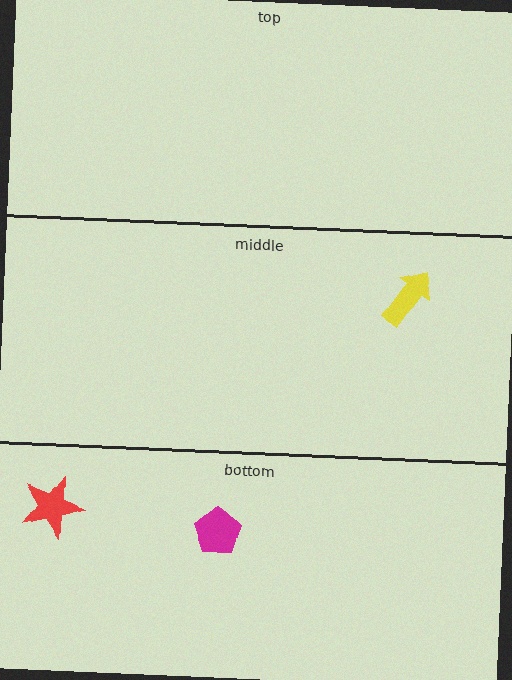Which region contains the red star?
The bottom region.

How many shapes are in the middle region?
1.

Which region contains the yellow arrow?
The middle region.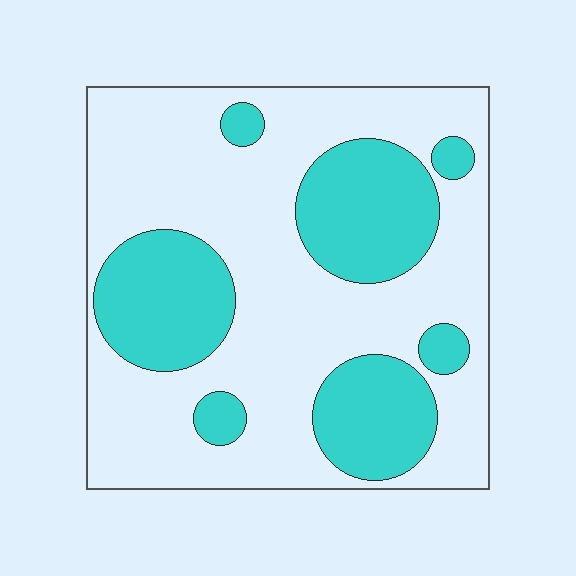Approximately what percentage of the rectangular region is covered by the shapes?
Approximately 30%.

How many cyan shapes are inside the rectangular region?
7.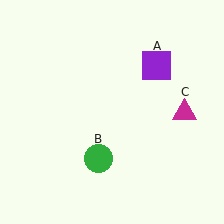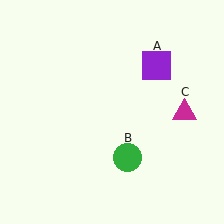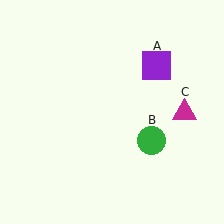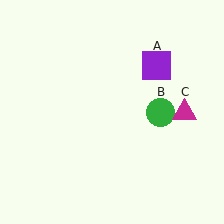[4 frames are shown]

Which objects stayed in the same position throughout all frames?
Purple square (object A) and magenta triangle (object C) remained stationary.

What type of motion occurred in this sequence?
The green circle (object B) rotated counterclockwise around the center of the scene.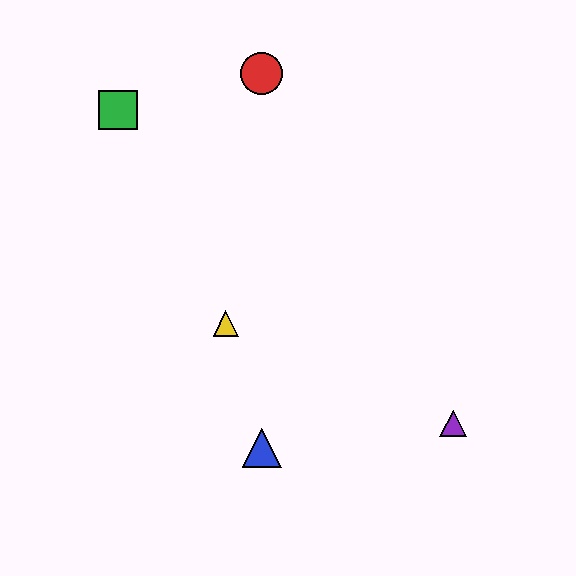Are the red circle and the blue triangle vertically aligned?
Yes, both are at x≈262.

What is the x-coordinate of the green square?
The green square is at x≈118.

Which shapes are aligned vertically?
The red circle, the blue triangle are aligned vertically.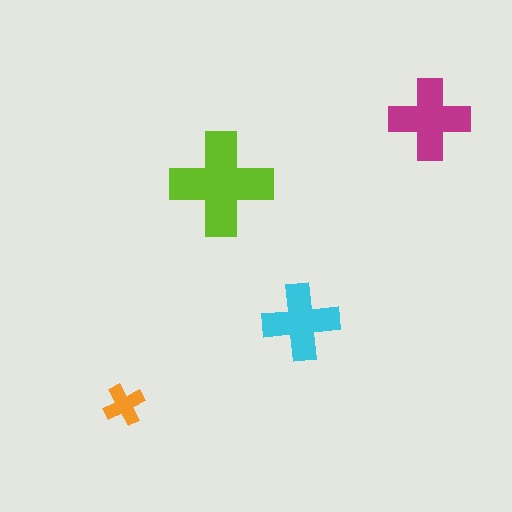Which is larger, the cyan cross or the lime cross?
The lime one.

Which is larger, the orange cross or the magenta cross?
The magenta one.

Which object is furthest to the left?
The orange cross is leftmost.